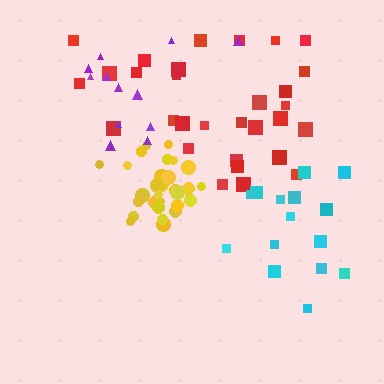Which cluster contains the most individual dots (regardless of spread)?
Yellow (31).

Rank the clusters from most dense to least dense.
yellow, cyan, red, purple.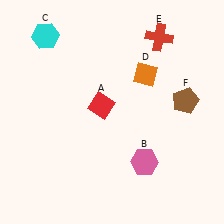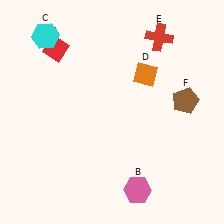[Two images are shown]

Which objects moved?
The objects that moved are: the red diamond (A), the pink hexagon (B).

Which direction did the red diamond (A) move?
The red diamond (A) moved up.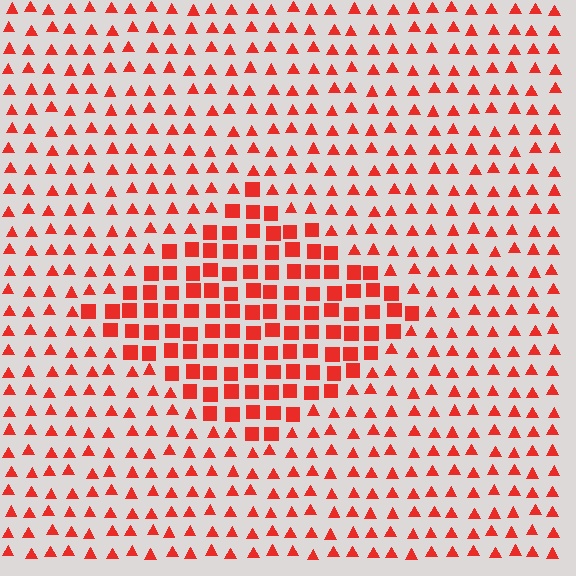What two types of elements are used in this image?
The image uses squares inside the diamond region and triangles outside it.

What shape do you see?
I see a diamond.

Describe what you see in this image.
The image is filled with small red elements arranged in a uniform grid. A diamond-shaped region contains squares, while the surrounding area contains triangles. The boundary is defined purely by the change in element shape.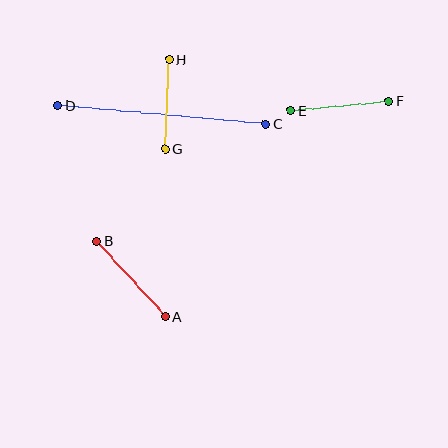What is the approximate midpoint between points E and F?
The midpoint is at approximately (340, 106) pixels.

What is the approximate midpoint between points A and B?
The midpoint is at approximately (131, 279) pixels.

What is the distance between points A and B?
The distance is approximately 102 pixels.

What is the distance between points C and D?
The distance is approximately 209 pixels.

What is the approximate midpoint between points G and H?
The midpoint is at approximately (167, 104) pixels.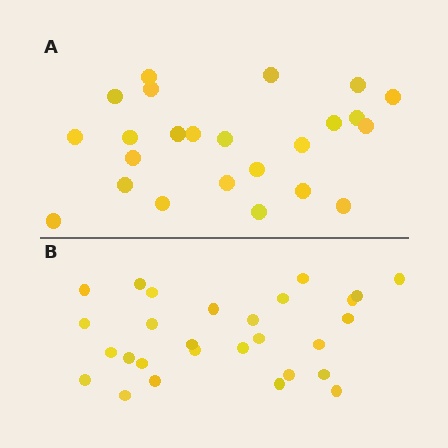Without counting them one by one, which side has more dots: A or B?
Region B (the bottom region) has more dots.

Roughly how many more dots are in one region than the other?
Region B has about 4 more dots than region A.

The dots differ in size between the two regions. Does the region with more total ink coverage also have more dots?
No. Region A has more total ink coverage because its dots are larger, but region B actually contains more individual dots. Total area can be misleading — the number of items is what matters here.